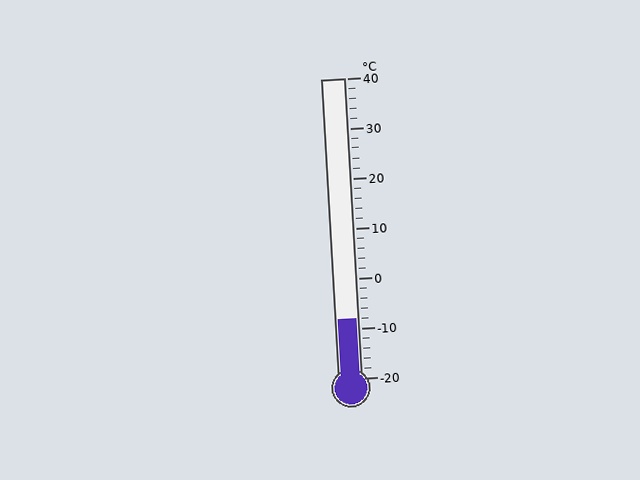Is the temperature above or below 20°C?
The temperature is below 20°C.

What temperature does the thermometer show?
The thermometer shows approximately -8°C.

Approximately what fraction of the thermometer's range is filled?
The thermometer is filled to approximately 20% of its range.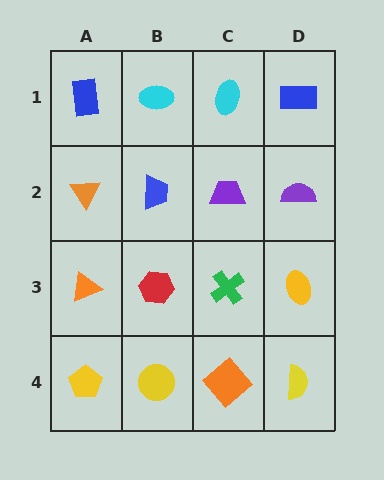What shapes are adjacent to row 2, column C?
A cyan ellipse (row 1, column C), a green cross (row 3, column C), a blue trapezoid (row 2, column B), a purple semicircle (row 2, column D).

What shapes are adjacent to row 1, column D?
A purple semicircle (row 2, column D), a cyan ellipse (row 1, column C).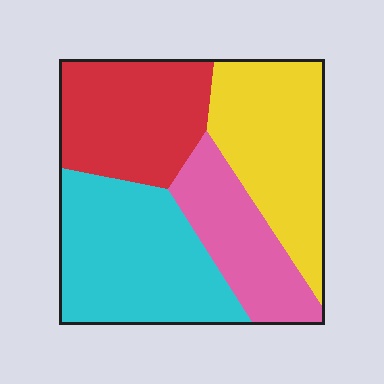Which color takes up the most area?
Cyan, at roughly 30%.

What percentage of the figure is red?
Red covers 24% of the figure.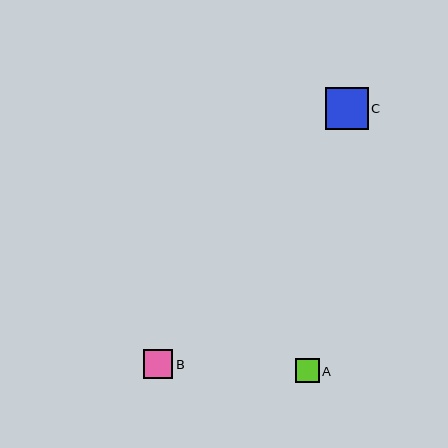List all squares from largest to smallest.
From largest to smallest: C, B, A.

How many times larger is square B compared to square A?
Square B is approximately 1.2 times the size of square A.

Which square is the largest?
Square C is the largest with a size of approximately 43 pixels.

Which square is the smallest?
Square A is the smallest with a size of approximately 24 pixels.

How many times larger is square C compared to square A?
Square C is approximately 1.8 times the size of square A.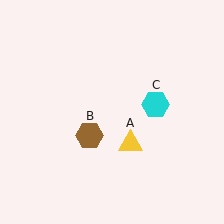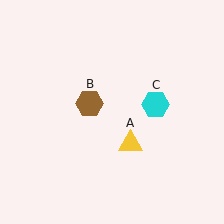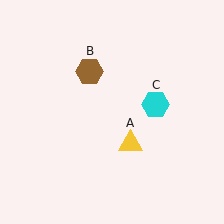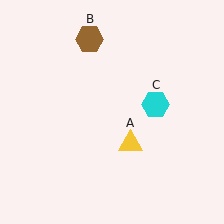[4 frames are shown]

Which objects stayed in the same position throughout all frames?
Yellow triangle (object A) and cyan hexagon (object C) remained stationary.